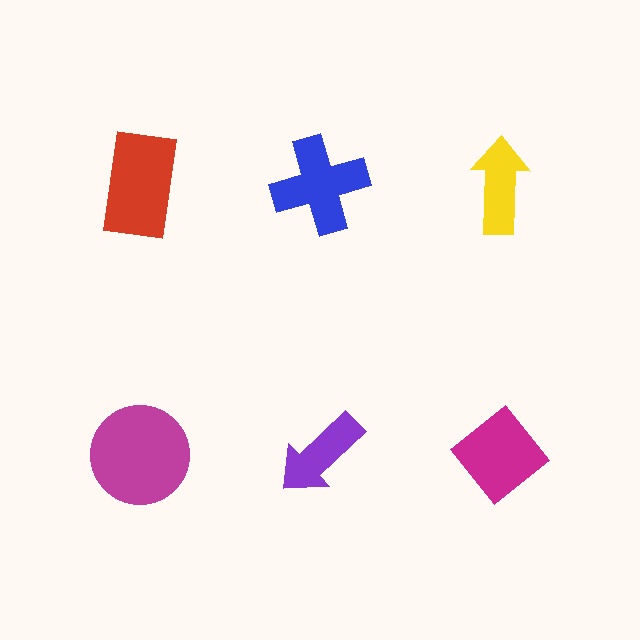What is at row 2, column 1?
A magenta circle.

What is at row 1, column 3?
A yellow arrow.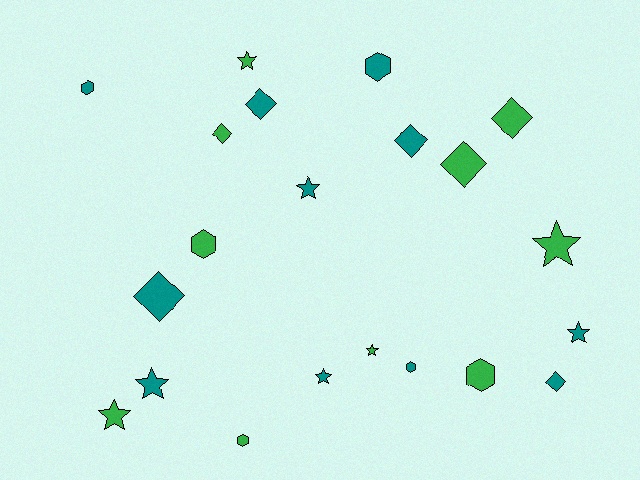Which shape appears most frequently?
Star, with 8 objects.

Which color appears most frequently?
Teal, with 11 objects.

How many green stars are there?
There are 4 green stars.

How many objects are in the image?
There are 21 objects.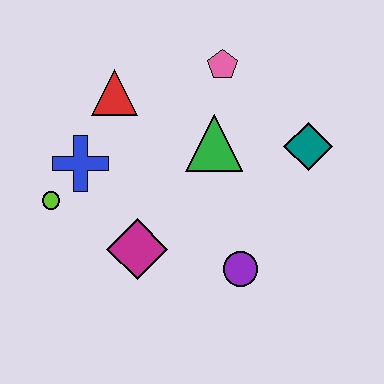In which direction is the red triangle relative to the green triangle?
The red triangle is to the left of the green triangle.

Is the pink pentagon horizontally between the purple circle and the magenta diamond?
Yes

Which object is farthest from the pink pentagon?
The lime circle is farthest from the pink pentagon.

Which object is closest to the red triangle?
The blue cross is closest to the red triangle.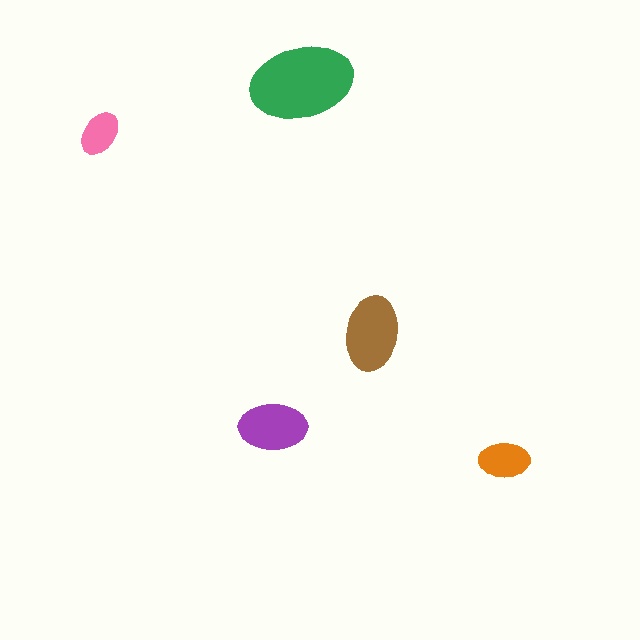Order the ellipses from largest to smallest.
the green one, the brown one, the purple one, the orange one, the pink one.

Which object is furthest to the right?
The orange ellipse is rightmost.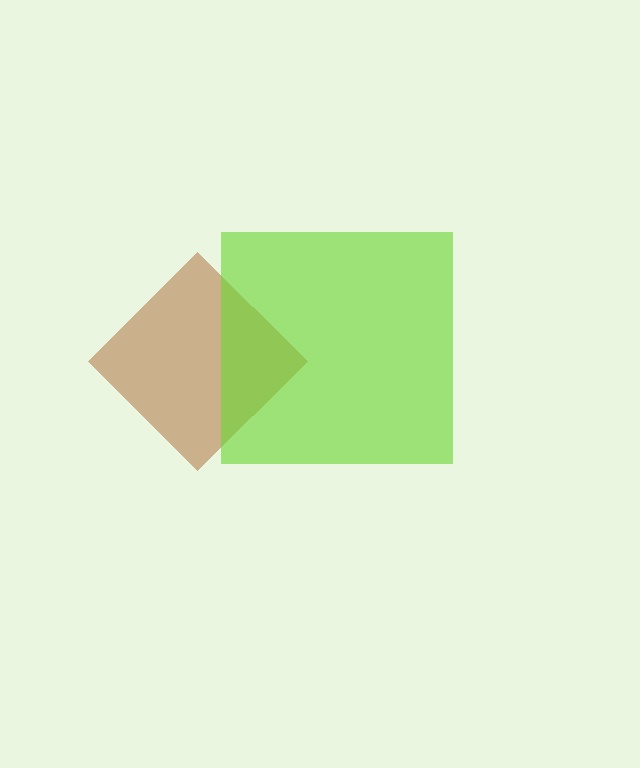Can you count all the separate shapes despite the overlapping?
Yes, there are 2 separate shapes.